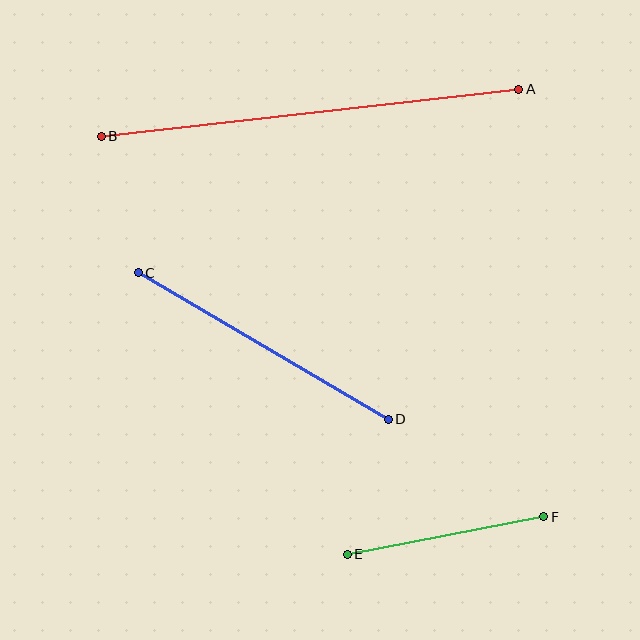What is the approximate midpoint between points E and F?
The midpoint is at approximately (445, 535) pixels.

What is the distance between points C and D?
The distance is approximately 290 pixels.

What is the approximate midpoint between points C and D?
The midpoint is at approximately (263, 346) pixels.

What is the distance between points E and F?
The distance is approximately 200 pixels.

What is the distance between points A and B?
The distance is approximately 420 pixels.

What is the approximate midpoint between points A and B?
The midpoint is at approximately (310, 113) pixels.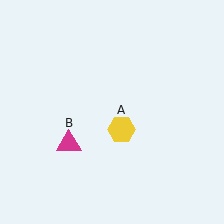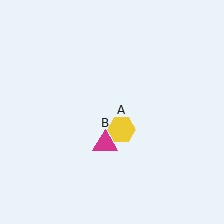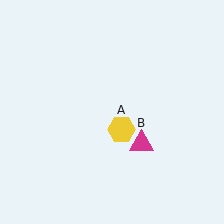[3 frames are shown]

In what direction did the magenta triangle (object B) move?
The magenta triangle (object B) moved right.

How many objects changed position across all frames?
1 object changed position: magenta triangle (object B).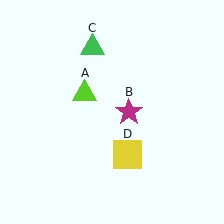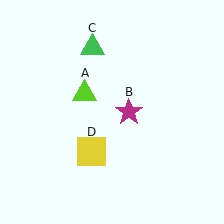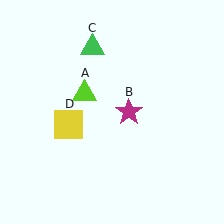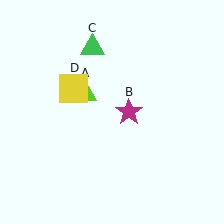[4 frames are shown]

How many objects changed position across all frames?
1 object changed position: yellow square (object D).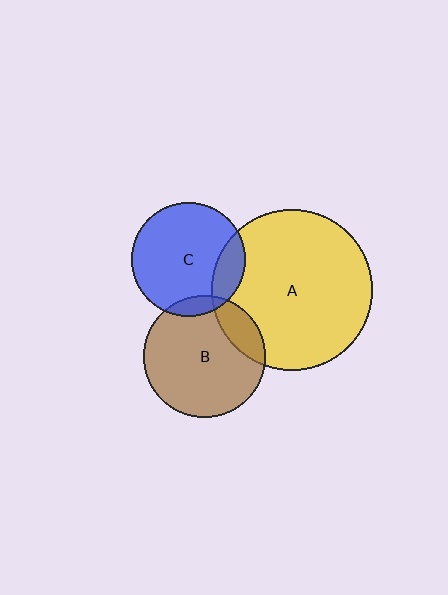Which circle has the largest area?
Circle A (yellow).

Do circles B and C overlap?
Yes.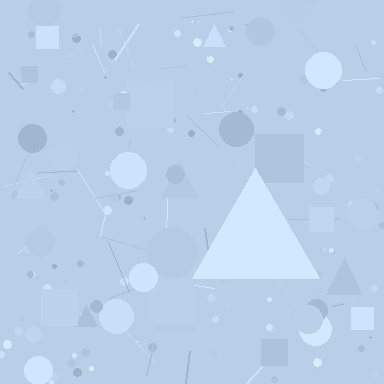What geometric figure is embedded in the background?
A triangle is embedded in the background.